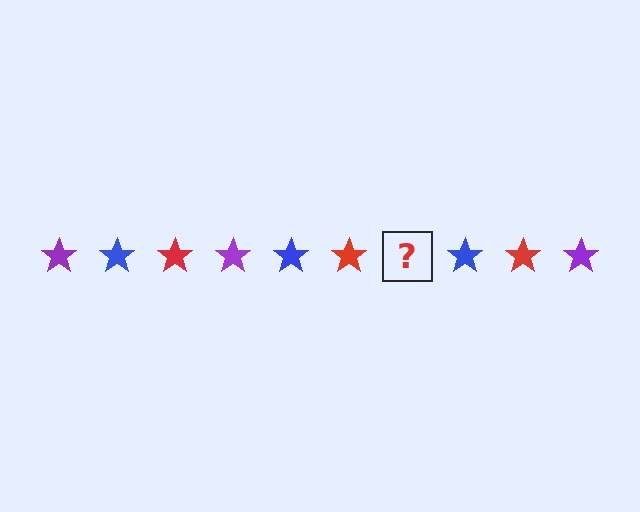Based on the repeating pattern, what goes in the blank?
The blank should be a purple star.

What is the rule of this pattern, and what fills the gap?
The rule is that the pattern cycles through purple, blue, red stars. The gap should be filled with a purple star.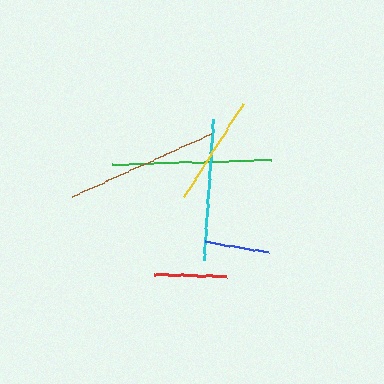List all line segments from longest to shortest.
From longest to shortest: green, brown, cyan, yellow, red, blue.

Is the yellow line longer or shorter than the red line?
The yellow line is longer than the red line.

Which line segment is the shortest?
The blue line is the shortest at approximately 64 pixels.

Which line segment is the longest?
The green line is the longest at approximately 160 pixels.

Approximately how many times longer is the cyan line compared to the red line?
The cyan line is approximately 1.9 times the length of the red line.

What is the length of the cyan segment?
The cyan segment is approximately 140 pixels long.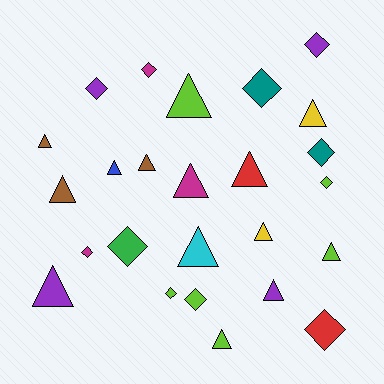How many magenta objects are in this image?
There are 3 magenta objects.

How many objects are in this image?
There are 25 objects.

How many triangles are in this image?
There are 14 triangles.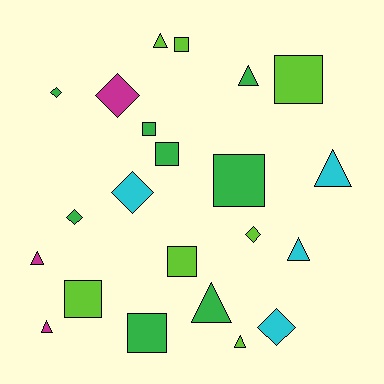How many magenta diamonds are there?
There is 1 magenta diamond.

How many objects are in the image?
There are 22 objects.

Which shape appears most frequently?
Triangle, with 8 objects.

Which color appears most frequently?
Green, with 8 objects.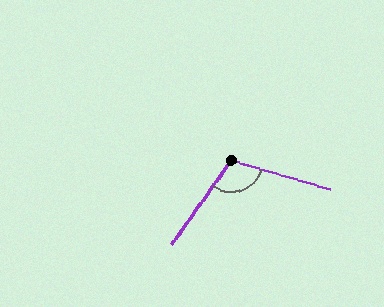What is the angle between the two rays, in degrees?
Approximately 110 degrees.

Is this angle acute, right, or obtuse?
It is obtuse.